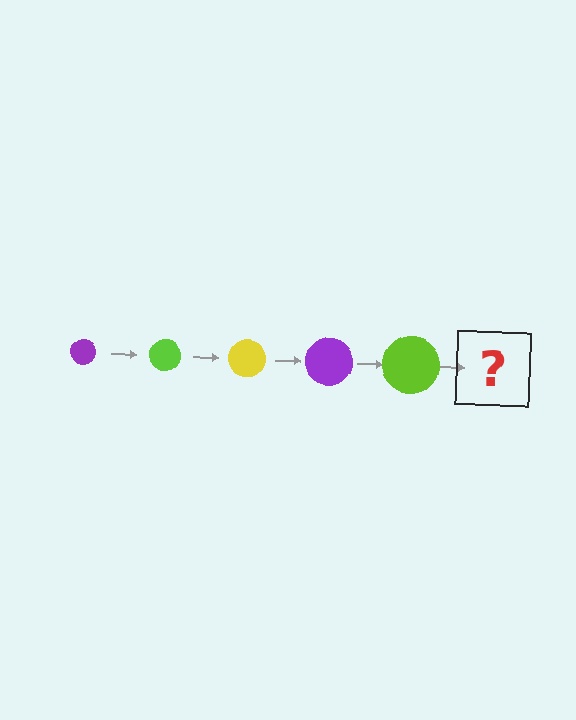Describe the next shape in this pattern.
It should be a yellow circle, larger than the previous one.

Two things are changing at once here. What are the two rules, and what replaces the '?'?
The two rules are that the circle grows larger each step and the color cycles through purple, lime, and yellow. The '?' should be a yellow circle, larger than the previous one.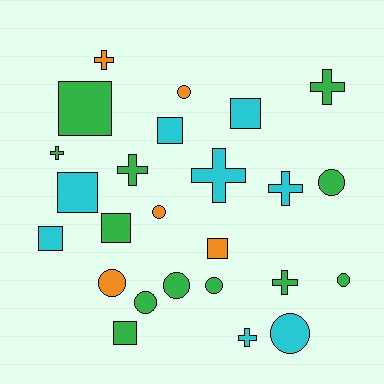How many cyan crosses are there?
There are 3 cyan crosses.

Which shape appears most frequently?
Circle, with 9 objects.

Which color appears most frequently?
Green, with 12 objects.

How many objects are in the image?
There are 25 objects.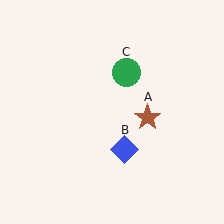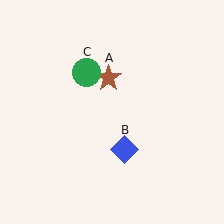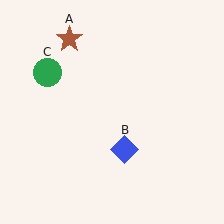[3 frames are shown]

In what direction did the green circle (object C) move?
The green circle (object C) moved left.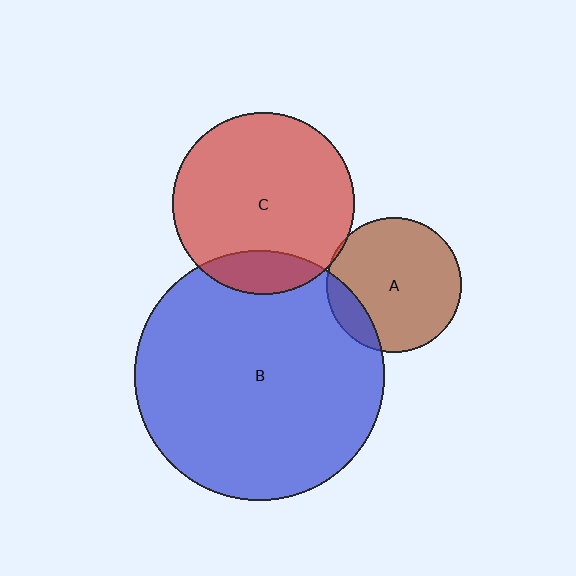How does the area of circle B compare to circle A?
Approximately 3.4 times.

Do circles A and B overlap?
Yes.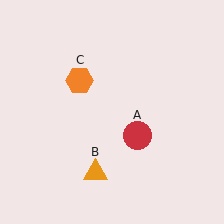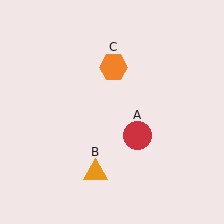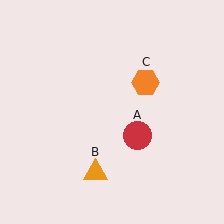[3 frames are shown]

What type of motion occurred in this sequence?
The orange hexagon (object C) rotated clockwise around the center of the scene.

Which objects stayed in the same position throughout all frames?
Red circle (object A) and orange triangle (object B) remained stationary.